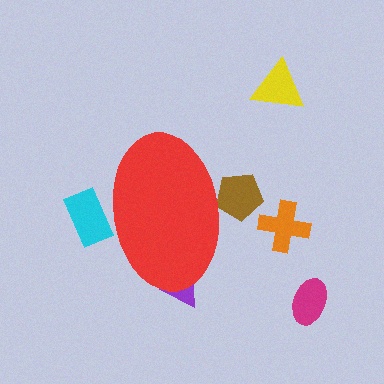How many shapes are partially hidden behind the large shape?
3 shapes are partially hidden.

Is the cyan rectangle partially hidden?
Yes, the cyan rectangle is partially hidden behind the red ellipse.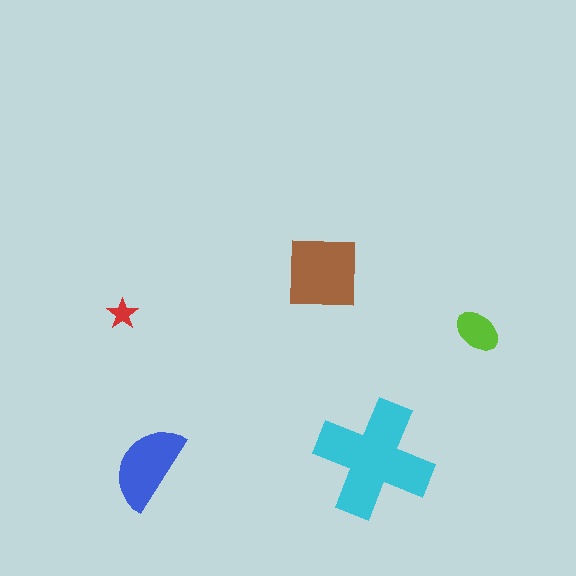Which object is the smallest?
The red star.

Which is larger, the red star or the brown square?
The brown square.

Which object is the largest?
The cyan cross.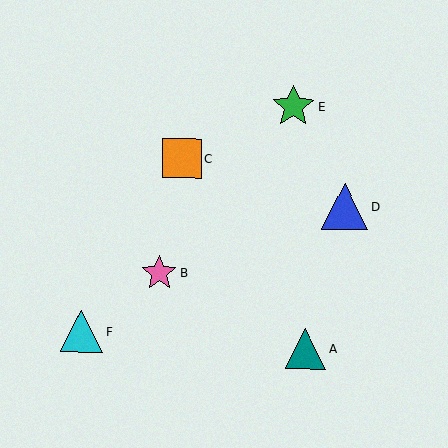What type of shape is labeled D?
Shape D is a blue triangle.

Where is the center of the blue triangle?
The center of the blue triangle is at (345, 206).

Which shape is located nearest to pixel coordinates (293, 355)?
The teal triangle (labeled A) at (306, 349) is nearest to that location.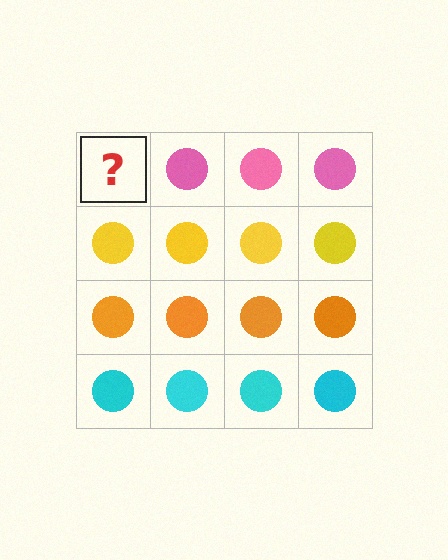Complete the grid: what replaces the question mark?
The question mark should be replaced with a pink circle.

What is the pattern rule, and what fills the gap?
The rule is that each row has a consistent color. The gap should be filled with a pink circle.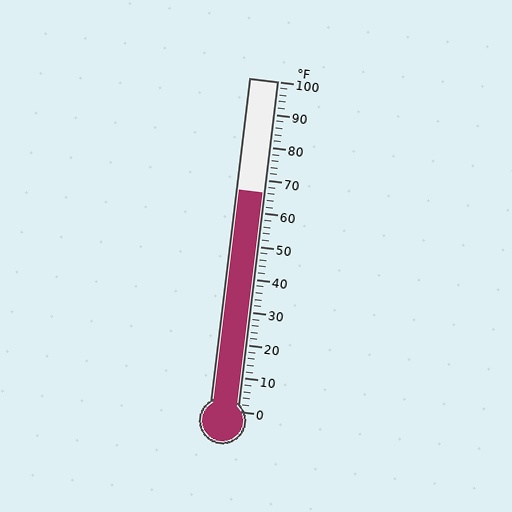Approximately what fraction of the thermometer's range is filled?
The thermometer is filled to approximately 65% of its range.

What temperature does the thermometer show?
The thermometer shows approximately 66°F.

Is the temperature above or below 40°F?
The temperature is above 40°F.